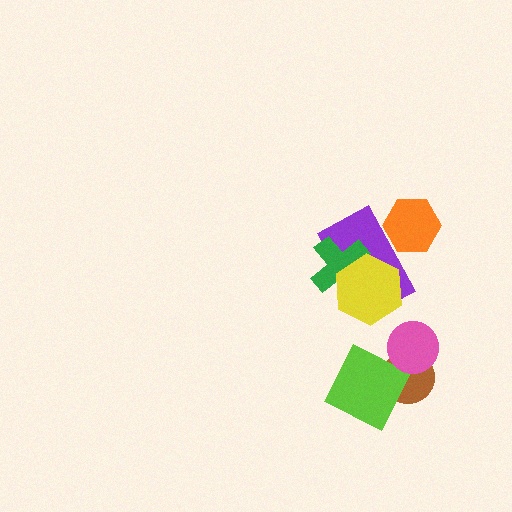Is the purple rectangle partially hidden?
Yes, it is partially covered by another shape.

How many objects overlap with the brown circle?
2 objects overlap with the brown circle.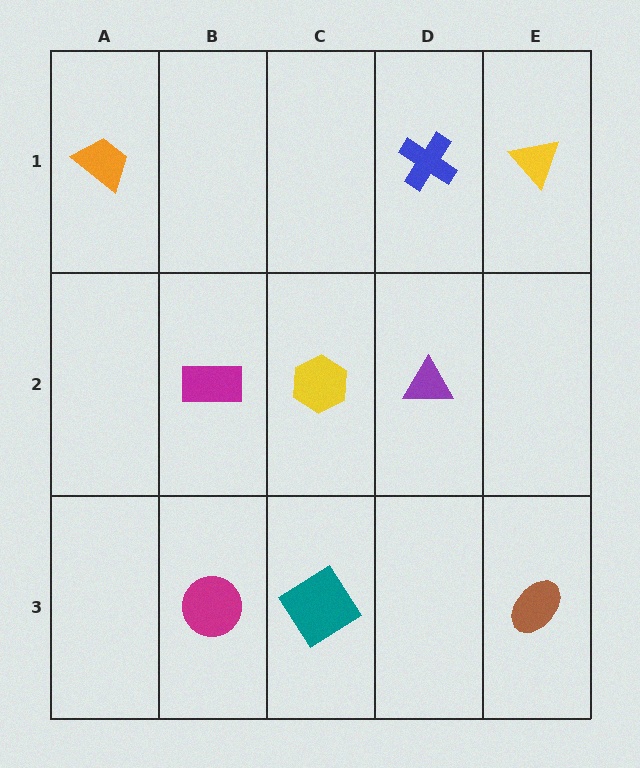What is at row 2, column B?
A magenta rectangle.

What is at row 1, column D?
A blue cross.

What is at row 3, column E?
A brown ellipse.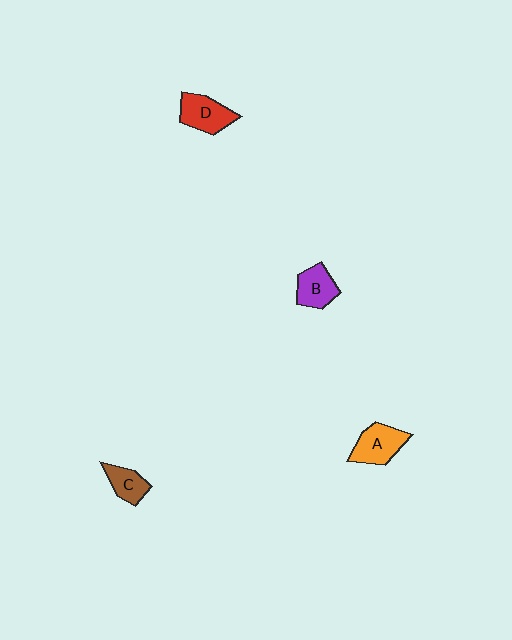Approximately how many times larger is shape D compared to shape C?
Approximately 1.5 times.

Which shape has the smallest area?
Shape C (brown).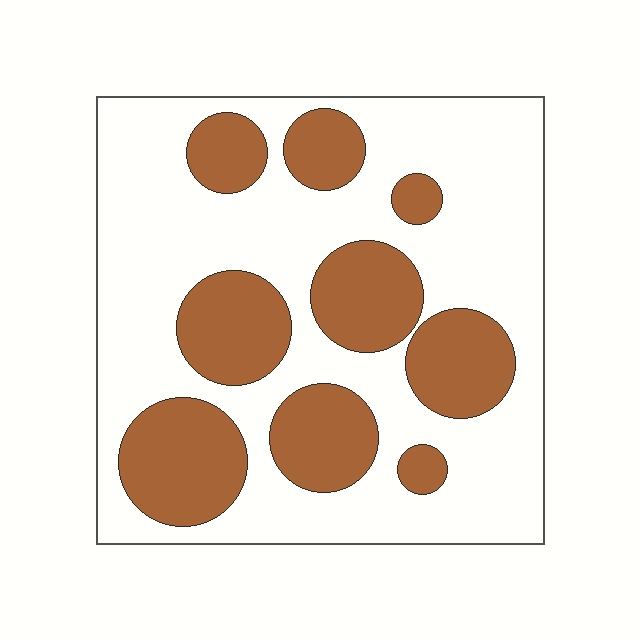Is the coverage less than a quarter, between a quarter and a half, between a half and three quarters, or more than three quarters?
Between a quarter and a half.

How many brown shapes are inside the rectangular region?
9.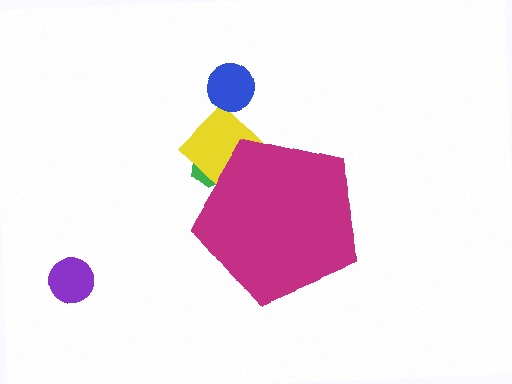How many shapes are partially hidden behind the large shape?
2 shapes are partially hidden.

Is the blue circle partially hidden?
No, the blue circle is fully visible.